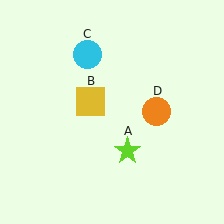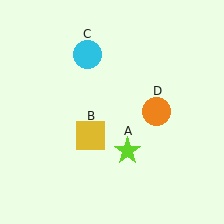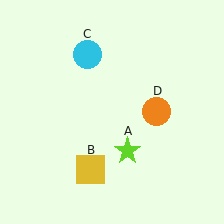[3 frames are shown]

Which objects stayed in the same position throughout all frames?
Lime star (object A) and cyan circle (object C) and orange circle (object D) remained stationary.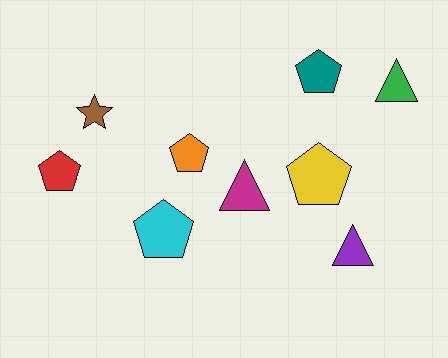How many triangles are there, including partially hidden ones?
There are 3 triangles.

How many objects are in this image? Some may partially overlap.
There are 9 objects.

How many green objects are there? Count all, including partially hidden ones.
There is 1 green object.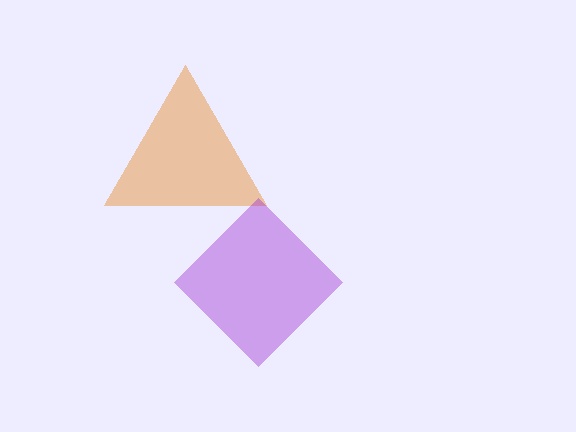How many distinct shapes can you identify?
There are 2 distinct shapes: an orange triangle, a purple diamond.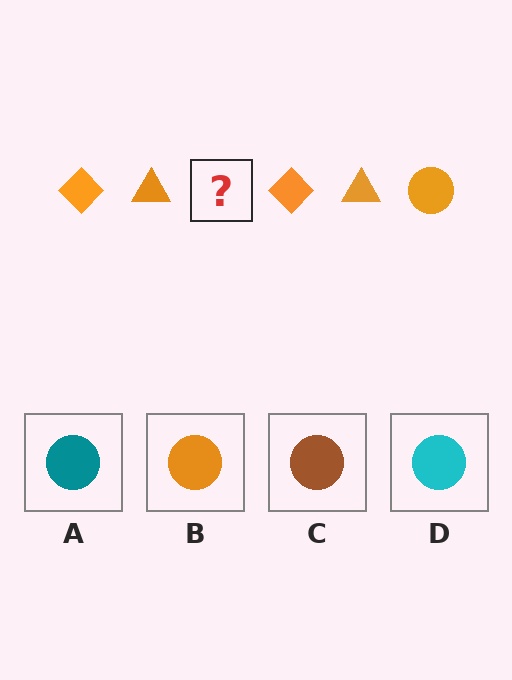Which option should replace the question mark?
Option B.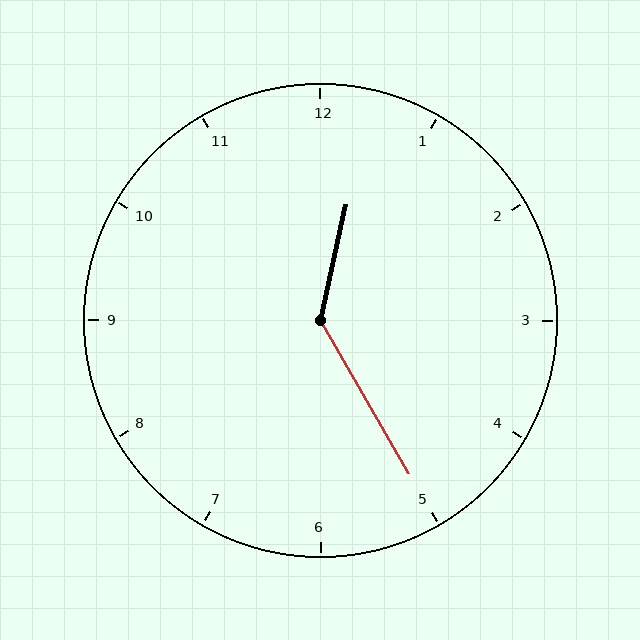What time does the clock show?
12:25.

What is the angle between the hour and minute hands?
Approximately 138 degrees.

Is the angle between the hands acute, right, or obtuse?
It is obtuse.